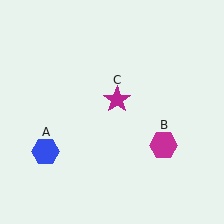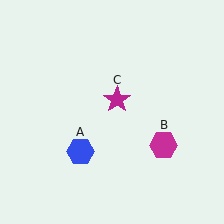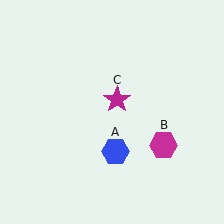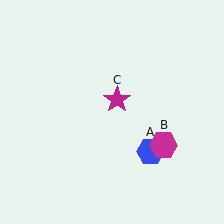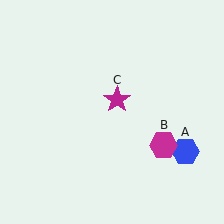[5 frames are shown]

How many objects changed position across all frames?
1 object changed position: blue hexagon (object A).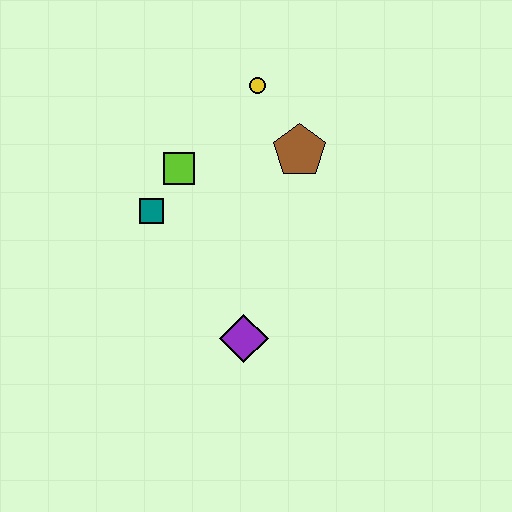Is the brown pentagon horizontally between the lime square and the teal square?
No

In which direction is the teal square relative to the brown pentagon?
The teal square is to the left of the brown pentagon.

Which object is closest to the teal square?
The lime square is closest to the teal square.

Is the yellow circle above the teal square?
Yes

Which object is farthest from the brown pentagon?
The purple diamond is farthest from the brown pentagon.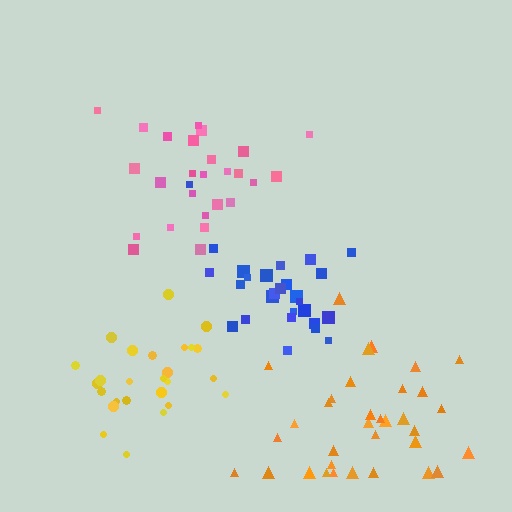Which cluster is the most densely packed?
Yellow.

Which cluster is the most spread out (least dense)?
Orange.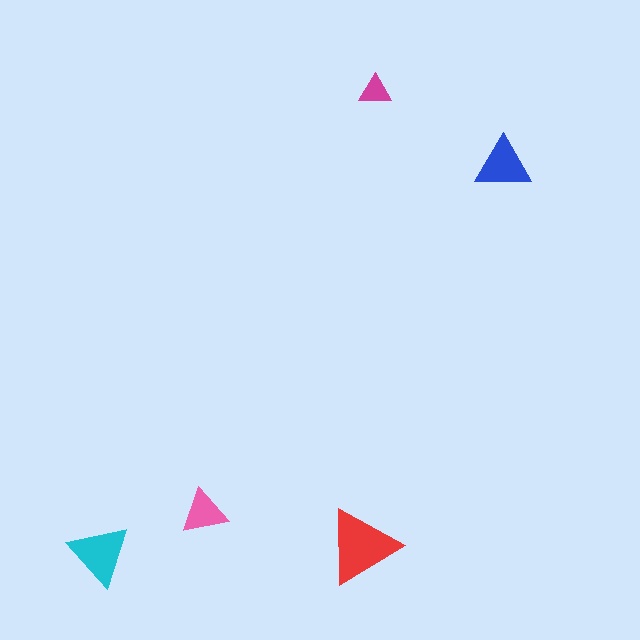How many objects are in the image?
There are 5 objects in the image.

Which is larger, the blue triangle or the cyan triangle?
The cyan one.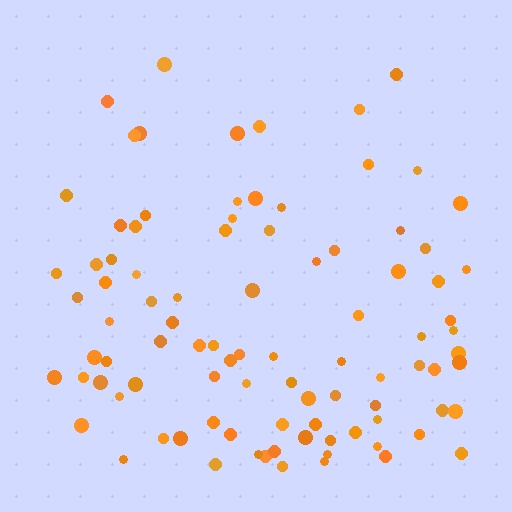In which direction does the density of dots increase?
From top to bottom, with the bottom side densest.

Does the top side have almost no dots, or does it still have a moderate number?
Still a moderate number, just noticeably fewer than the bottom.